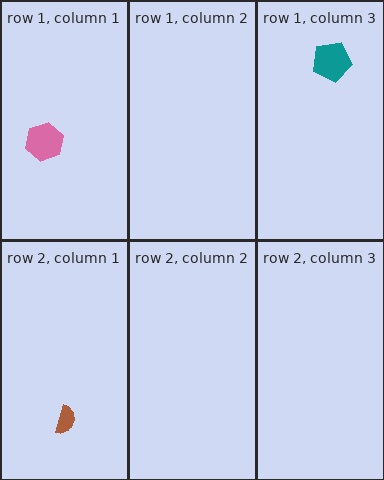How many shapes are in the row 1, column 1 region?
1.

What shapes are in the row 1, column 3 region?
The teal pentagon.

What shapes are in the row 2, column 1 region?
The brown semicircle.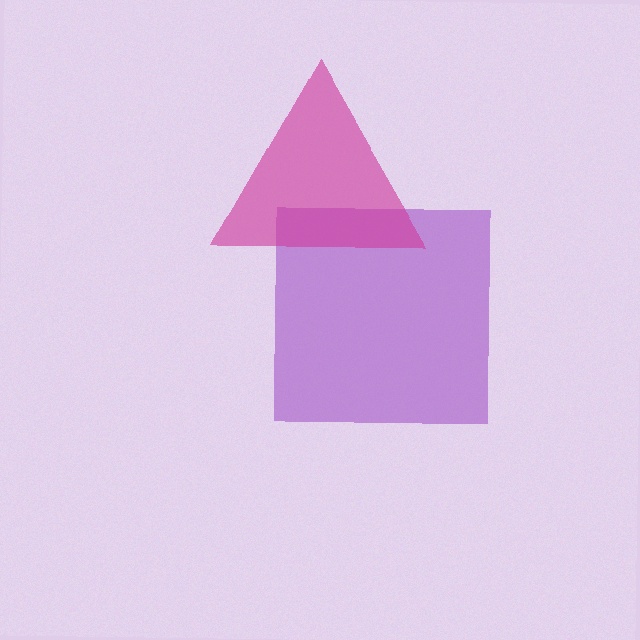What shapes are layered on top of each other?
The layered shapes are: a purple square, a magenta triangle.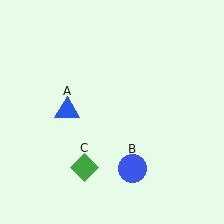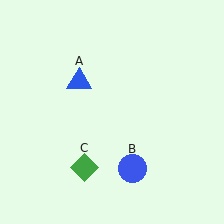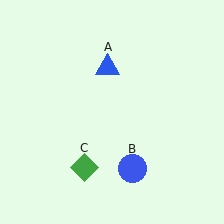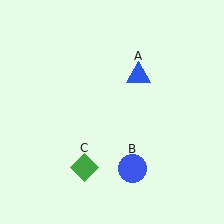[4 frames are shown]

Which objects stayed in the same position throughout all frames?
Blue circle (object B) and green diamond (object C) remained stationary.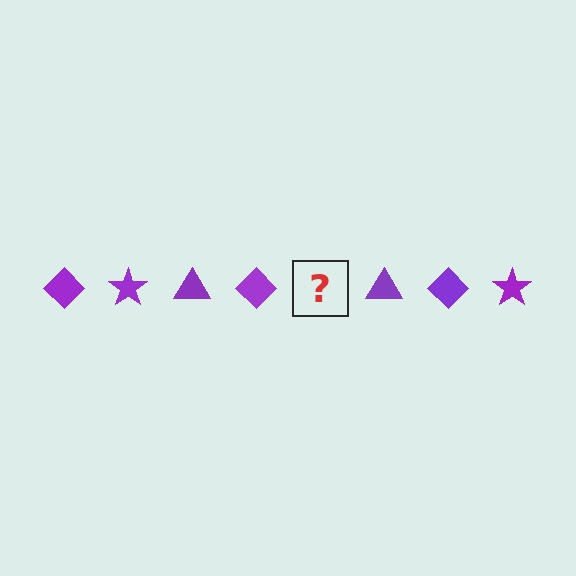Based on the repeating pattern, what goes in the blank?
The blank should be a purple star.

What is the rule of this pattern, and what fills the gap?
The rule is that the pattern cycles through diamond, star, triangle shapes in purple. The gap should be filled with a purple star.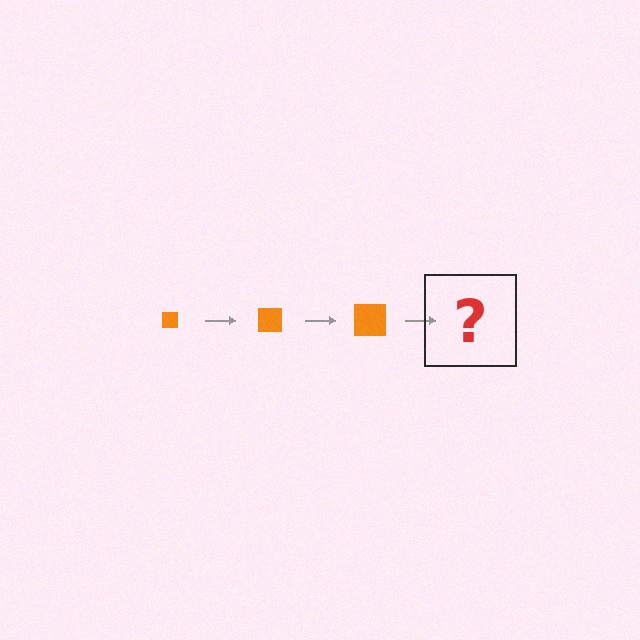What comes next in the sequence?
The next element should be an orange square, larger than the previous one.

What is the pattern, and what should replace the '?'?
The pattern is that the square gets progressively larger each step. The '?' should be an orange square, larger than the previous one.